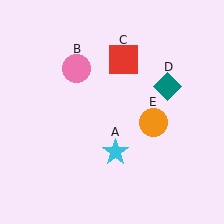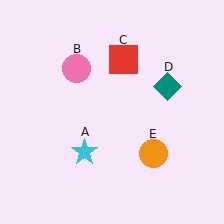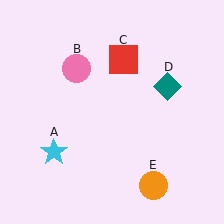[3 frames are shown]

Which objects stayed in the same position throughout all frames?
Pink circle (object B) and red square (object C) and teal diamond (object D) remained stationary.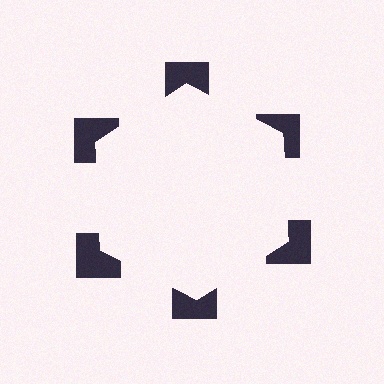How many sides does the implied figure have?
6 sides.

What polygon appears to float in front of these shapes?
An illusory hexagon — its edges are inferred from the aligned wedge cuts in the notched squares, not physically drawn.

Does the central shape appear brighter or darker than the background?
It typically appears slightly brighter than the background, even though no actual brightness change is drawn.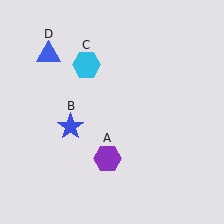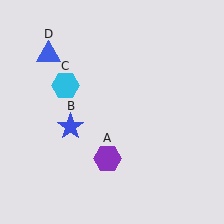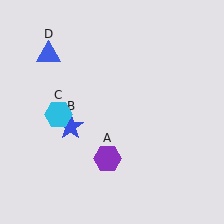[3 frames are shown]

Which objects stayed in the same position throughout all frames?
Purple hexagon (object A) and blue star (object B) and blue triangle (object D) remained stationary.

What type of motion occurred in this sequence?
The cyan hexagon (object C) rotated counterclockwise around the center of the scene.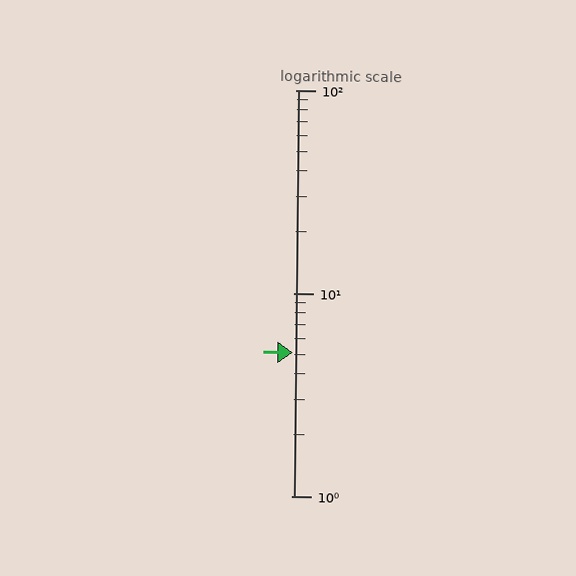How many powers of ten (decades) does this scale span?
The scale spans 2 decades, from 1 to 100.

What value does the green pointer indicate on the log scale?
The pointer indicates approximately 5.1.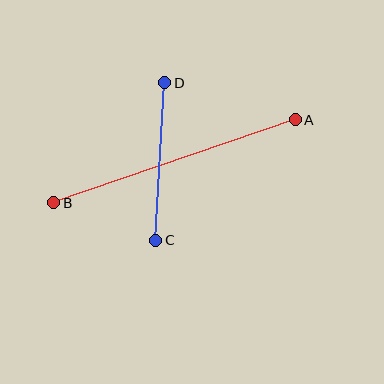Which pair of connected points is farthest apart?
Points A and B are farthest apart.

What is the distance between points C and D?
The distance is approximately 158 pixels.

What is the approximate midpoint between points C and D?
The midpoint is at approximately (160, 162) pixels.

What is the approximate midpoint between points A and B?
The midpoint is at approximately (175, 161) pixels.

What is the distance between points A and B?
The distance is approximately 256 pixels.